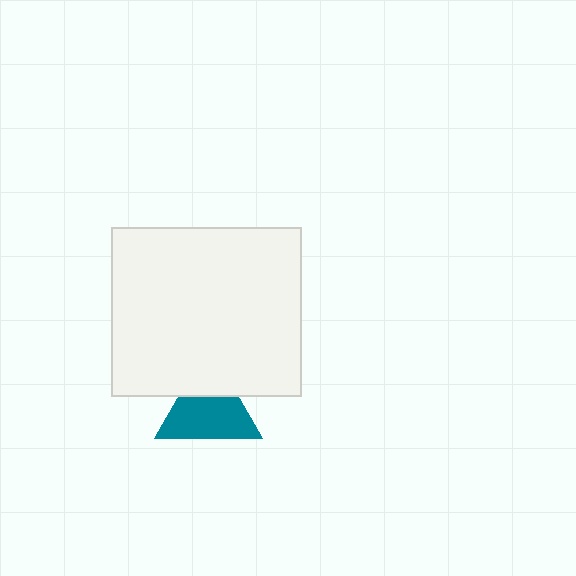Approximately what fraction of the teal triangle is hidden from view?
Roughly 32% of the teal triangle is hidden behind the white rectangle.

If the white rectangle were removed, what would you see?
You would see the complete teal triangle.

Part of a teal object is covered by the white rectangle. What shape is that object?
It is a triangle.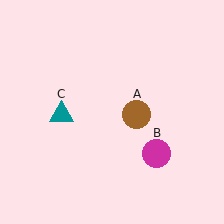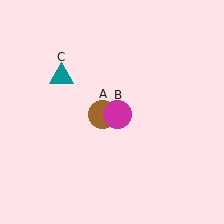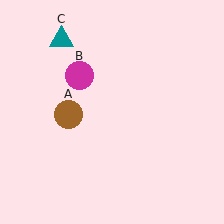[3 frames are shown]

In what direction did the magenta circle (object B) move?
The magenta circle (object B) moved up and to the left.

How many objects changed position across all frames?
3 objects changed position: brown circle (object A), magenta circle (object B), teal triangle (object C).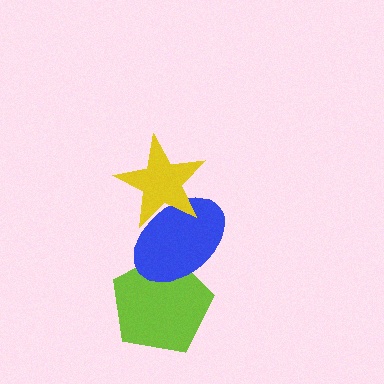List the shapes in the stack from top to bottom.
From top to bottom: the yellow star, the blue ellipse, the lime pentagon.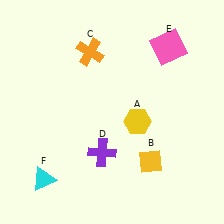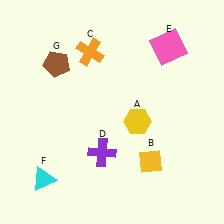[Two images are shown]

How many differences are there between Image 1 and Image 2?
There is 1 difference between the two images.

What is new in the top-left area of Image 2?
A brown pentagon (G) was added in the top-left area of Image 2.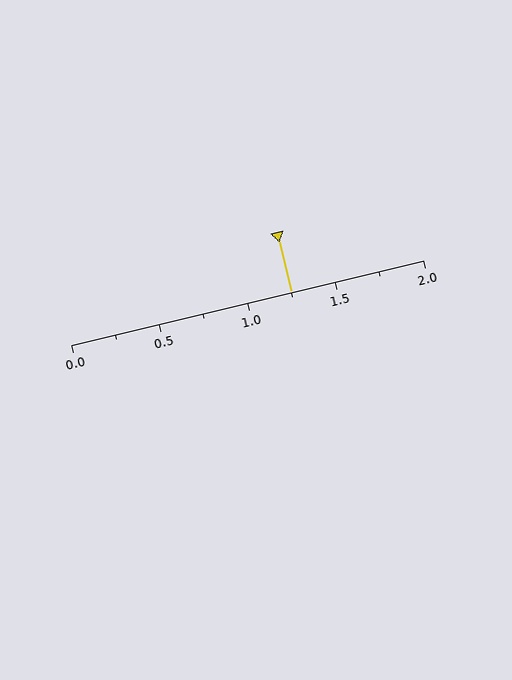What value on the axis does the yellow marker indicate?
The marker indicates approximately 1.25.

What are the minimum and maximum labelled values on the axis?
The axis runs from 0.0 to 2.0.